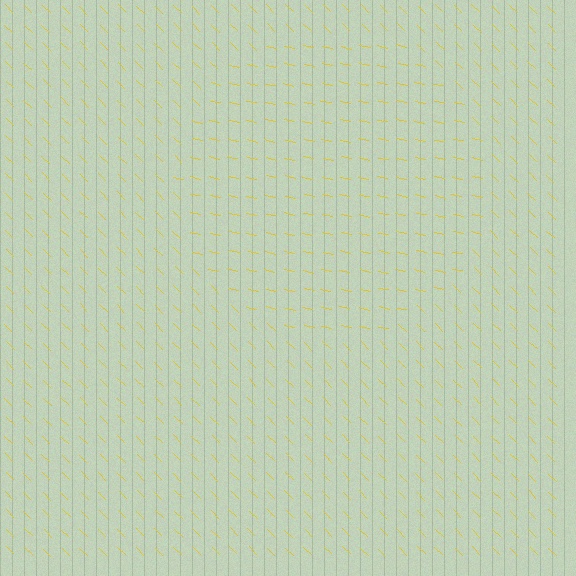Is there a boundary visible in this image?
Yes, there is a texture boundary formed by a change in line orientation.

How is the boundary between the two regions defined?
The boundary is defined purely by a change in line orientation (approximately 33 degrees difference). All lines are the same color and thickness.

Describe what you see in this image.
The image is filled with small yellow line segments. A circle region in the image has lines oriented differently from the surrounding lines, creating a visible texture boundary.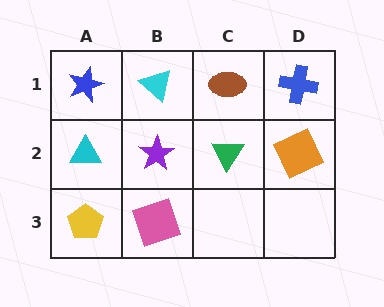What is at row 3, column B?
A pink square.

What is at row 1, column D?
A blue cross.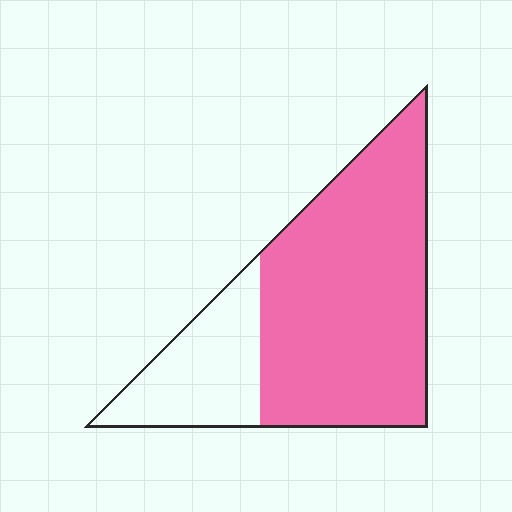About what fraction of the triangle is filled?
About three quarters (3/4).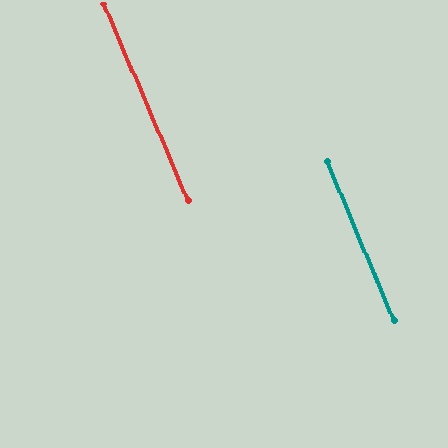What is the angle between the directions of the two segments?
Approximately 0 degrees.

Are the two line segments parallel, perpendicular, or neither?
Parallel — their directions differ by only 0.4°.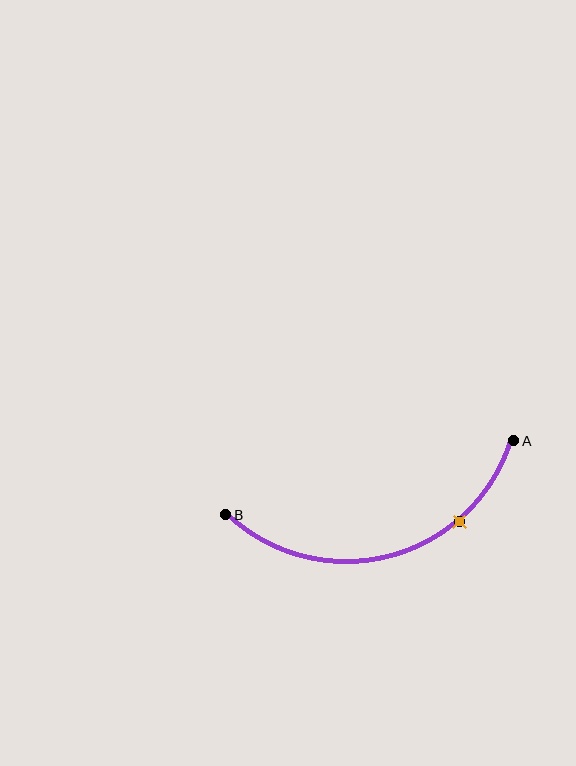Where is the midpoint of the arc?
The arc midpoint is the point on the curve farthest from the straight line joining A and B. It sits below that line.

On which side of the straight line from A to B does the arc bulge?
The arc bulges below the straight line connecting A and B.